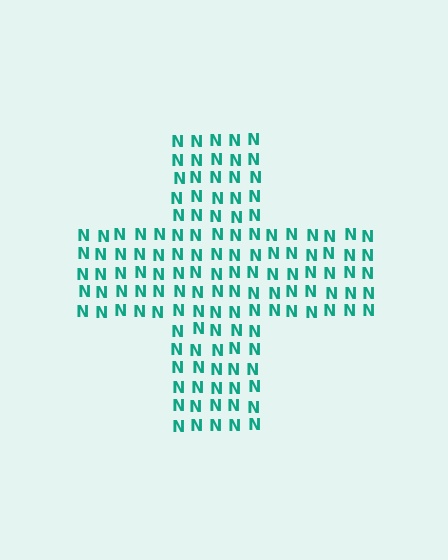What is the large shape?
The large shape is a cross.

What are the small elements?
The small elements are letter N's.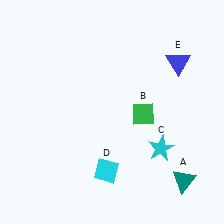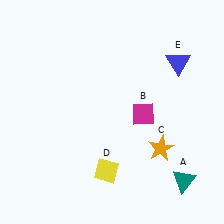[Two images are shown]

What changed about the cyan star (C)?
In Image 1, C is cyan. In Image 2, it changed to orange.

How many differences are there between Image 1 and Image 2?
There are 3 differences between the two images.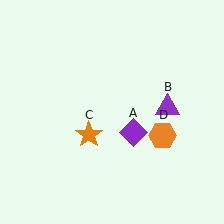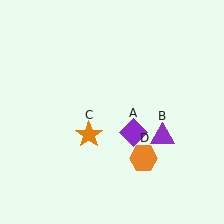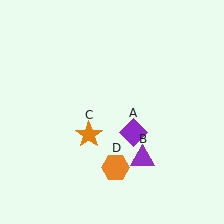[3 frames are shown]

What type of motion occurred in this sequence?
The purple triangle (object B), orange hexagon (object D) rotated clockwise around the center of the scene.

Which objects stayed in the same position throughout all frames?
Purple diamond (object A) and orange star (object C) remained stationary.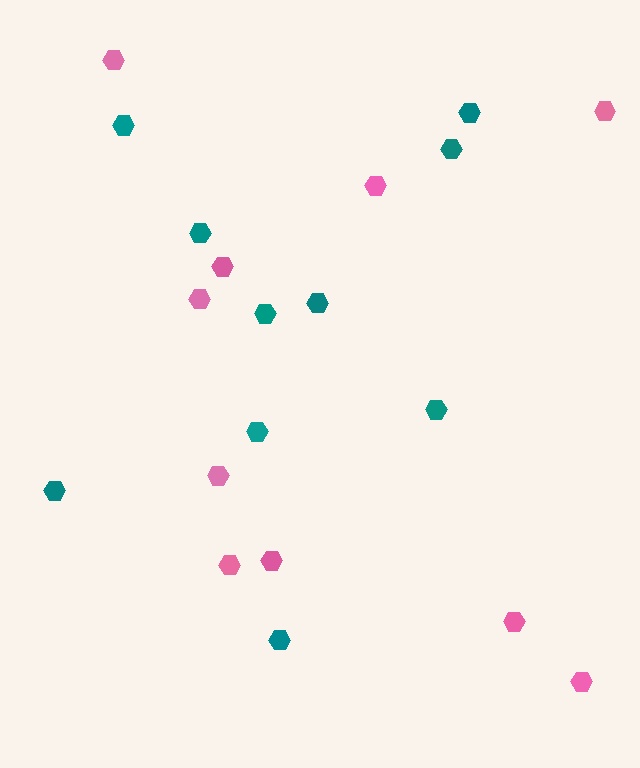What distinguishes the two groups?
There are 2 groups: one group of pink hexagons (10) and one group of teal hexagons (10).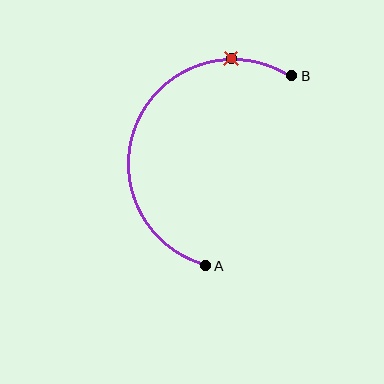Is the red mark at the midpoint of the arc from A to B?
No. The red mark lies on the arc but is closer to endpoint B. The arc midpoint would be at the point on the curve equidistant along the arc from both A and B.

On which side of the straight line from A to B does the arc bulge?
The arc bulges to the left of the straight line connecting A and B.